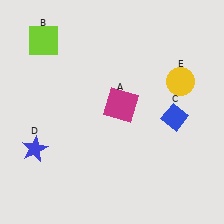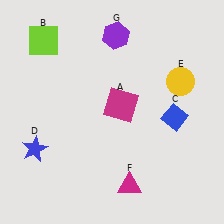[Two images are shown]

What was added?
A magenta triangle (F), a purple hexagon (G) were added in Image 2.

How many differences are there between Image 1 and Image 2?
There are 2 differences between the two images.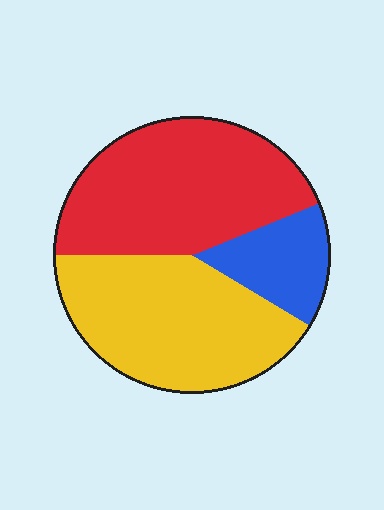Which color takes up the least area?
Blue, at roughly 15%.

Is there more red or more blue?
Red.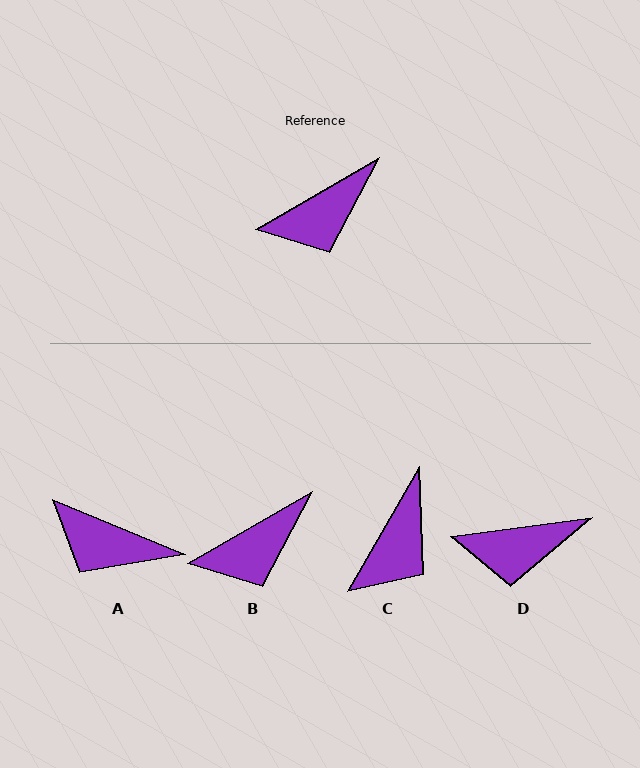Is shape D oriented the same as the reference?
No, it is off by about 22 degrees.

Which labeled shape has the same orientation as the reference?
B.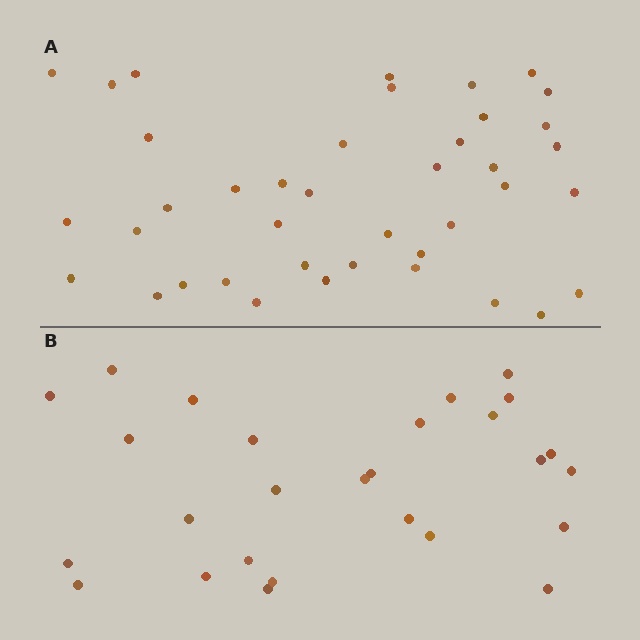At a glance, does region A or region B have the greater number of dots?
Region A (the top region) has more dots.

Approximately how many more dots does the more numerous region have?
Region A has approximately 15 more dots than region B.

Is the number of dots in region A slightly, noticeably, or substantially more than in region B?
Region A has substantially more. The ratio is roughly 1.5 to 1.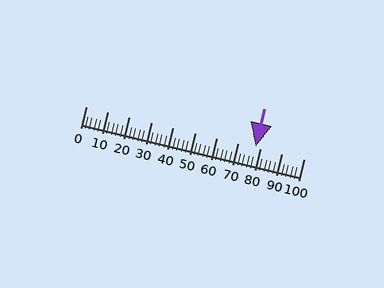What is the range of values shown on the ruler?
The ruler shows values from 0 to 100.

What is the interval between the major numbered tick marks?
The major tick marks are spaced 10 units apart.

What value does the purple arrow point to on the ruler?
The purple arrow points to approximately 78.